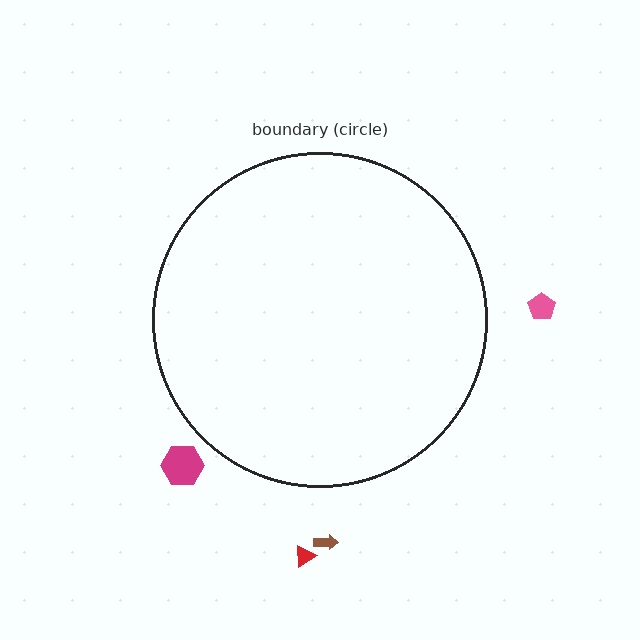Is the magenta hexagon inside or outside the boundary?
Outside.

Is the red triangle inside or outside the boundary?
Outside.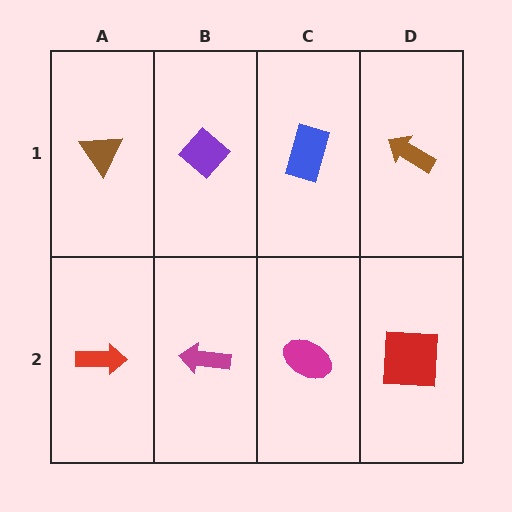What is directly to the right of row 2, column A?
A magenta arrow.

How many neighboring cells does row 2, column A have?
2.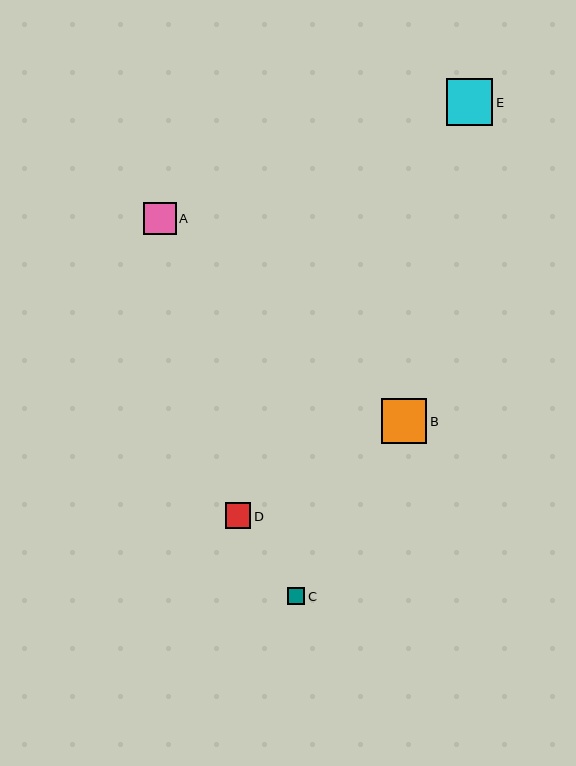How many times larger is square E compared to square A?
Square E is approximately 1.4 times the size of square A.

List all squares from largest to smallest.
From largest to smallest: E, B, A, D, C.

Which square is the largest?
Square E is the largest with a size of approximately 47 pixels.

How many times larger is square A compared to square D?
Square A is approximately 1.3 times the size of square D.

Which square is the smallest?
Square C is the smallest with a size of approximately 17 pixels.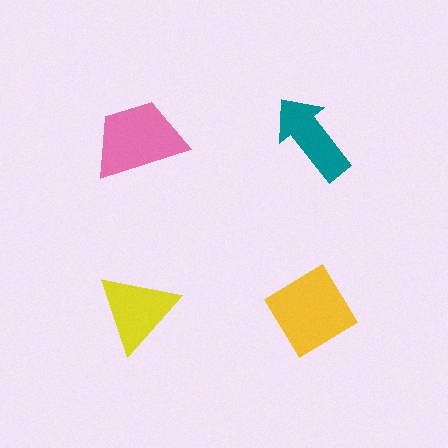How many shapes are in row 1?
2 shapes.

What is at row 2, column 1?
A yellow triangle.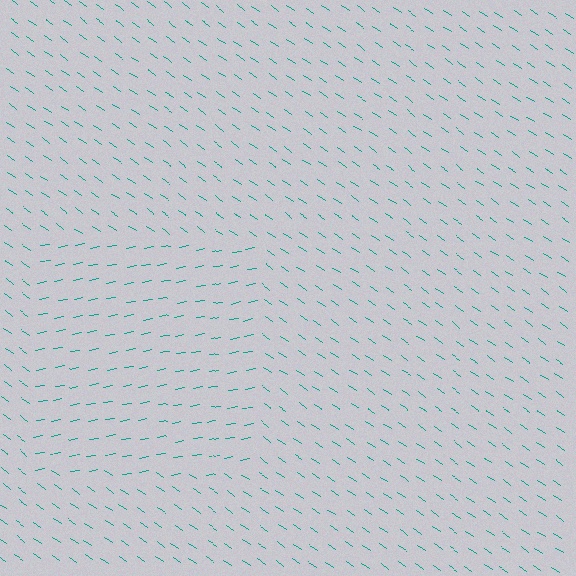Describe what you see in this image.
The image is filled with small teal line segments. A rectangle region in the image has lines oriented differently from the surrounding lines, creating a visible texture boundary.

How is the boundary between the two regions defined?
The boundary is defined purely by a change in line orientation (approximately 45 degrees difference). All lines are the same color and thickness.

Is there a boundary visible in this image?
Yes, there is a texture boundary formed by a change in line orientation.